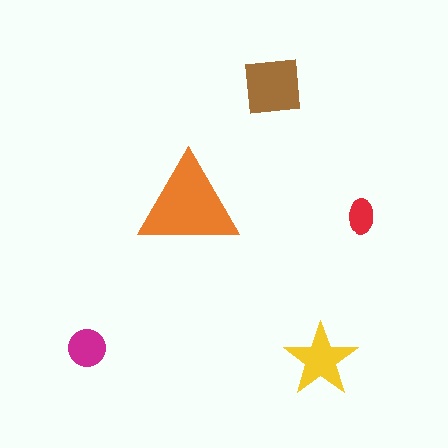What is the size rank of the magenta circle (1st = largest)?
4th.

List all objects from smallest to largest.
The red ellipse, the magenta circle, the yellow star, the brown square, the orange triangle.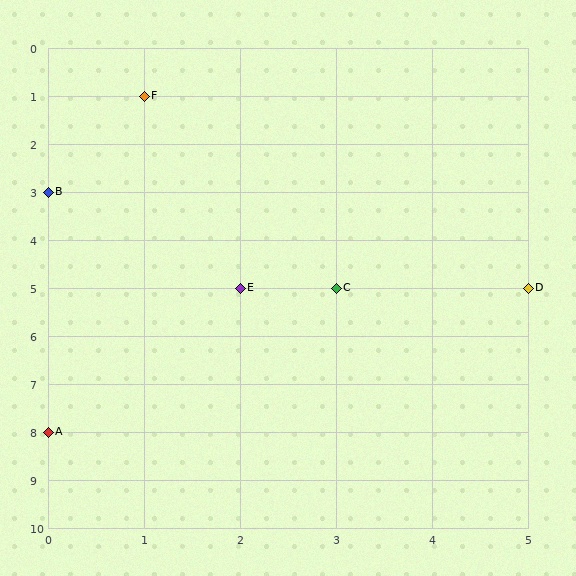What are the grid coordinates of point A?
Point A is at grid coordinates (0, 8).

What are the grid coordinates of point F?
Point F is at grid coordinates (1, 1).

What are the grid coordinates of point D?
Point D is at grid coordinates (5, 5).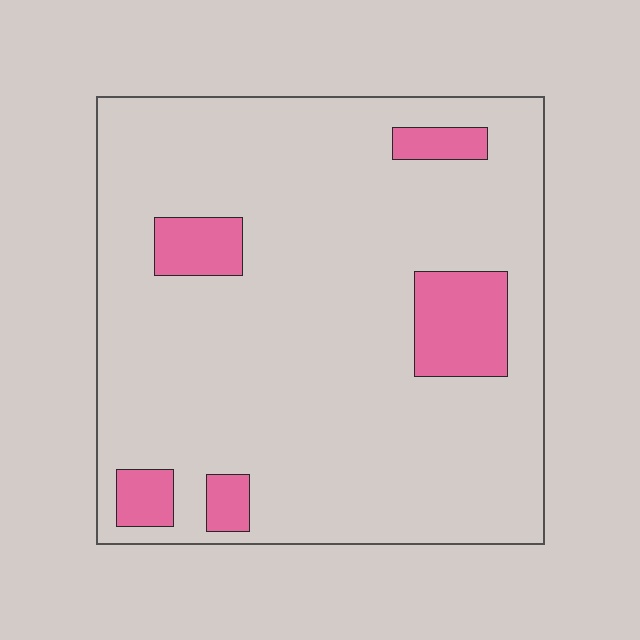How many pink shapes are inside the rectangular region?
5.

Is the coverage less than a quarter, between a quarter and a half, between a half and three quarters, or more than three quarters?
Less than a quarter.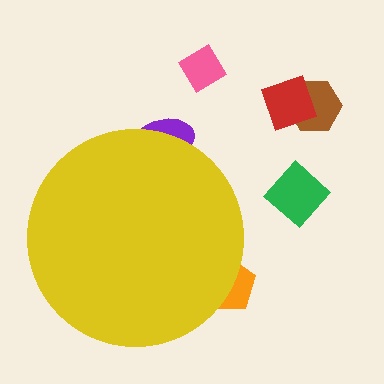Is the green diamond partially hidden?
No, the green diamond is fully visible.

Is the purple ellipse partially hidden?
Yes, the purple ellipse is partially hidden behind the yellow circle.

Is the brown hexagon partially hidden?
No, the brown hexagon is fully visible.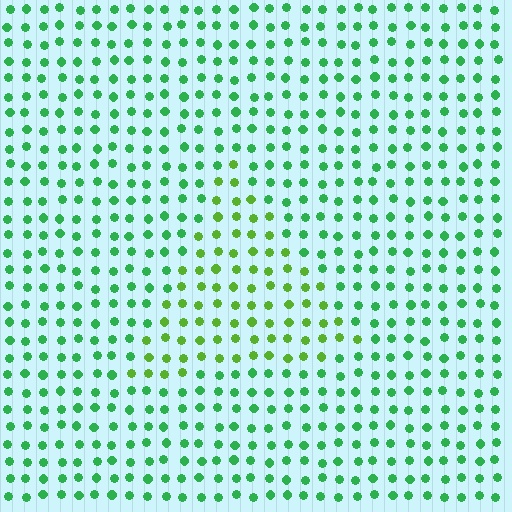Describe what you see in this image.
The image is filled with small green elements in a uniform arrangement. A triangle-shaped region is visible where the elements are tinted to a slightly different hue, forming a subtle color boundary.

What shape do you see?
I see a triangle.